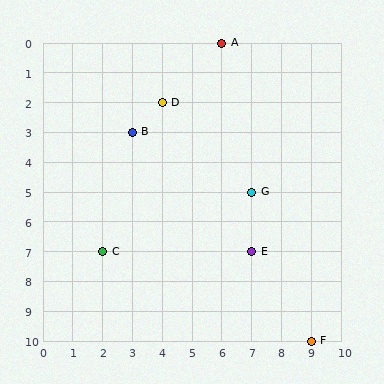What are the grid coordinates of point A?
Point A is at grid coordinates (6, 0).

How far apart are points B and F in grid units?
Points B and F are 6 columns and 7 rows apart (about 9.2 grid units diagonally).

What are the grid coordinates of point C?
Point C is at grid coordinates (2, 7).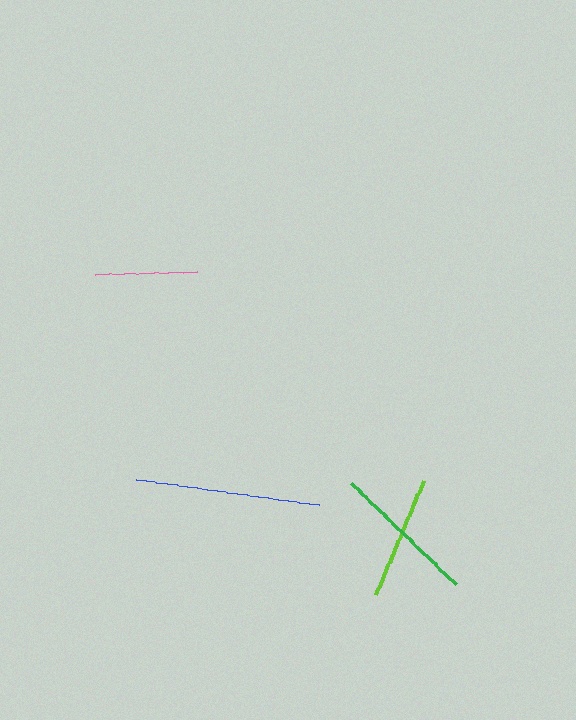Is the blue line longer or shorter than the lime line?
The blue line is longer than the lime line.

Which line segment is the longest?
The blue line is the longest at approximately 185 pixels.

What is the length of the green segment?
The green segment is approximately 145 pixels long.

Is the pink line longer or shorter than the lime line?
The lime line is longer than the pink line.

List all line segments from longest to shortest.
From longest to shortest: blue, green, lime, pink.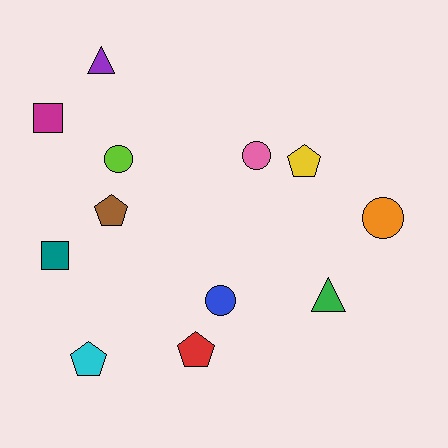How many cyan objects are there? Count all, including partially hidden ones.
There is 1 cyan object.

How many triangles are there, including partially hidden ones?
There are 2 triangles.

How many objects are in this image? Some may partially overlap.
There are 12 objects.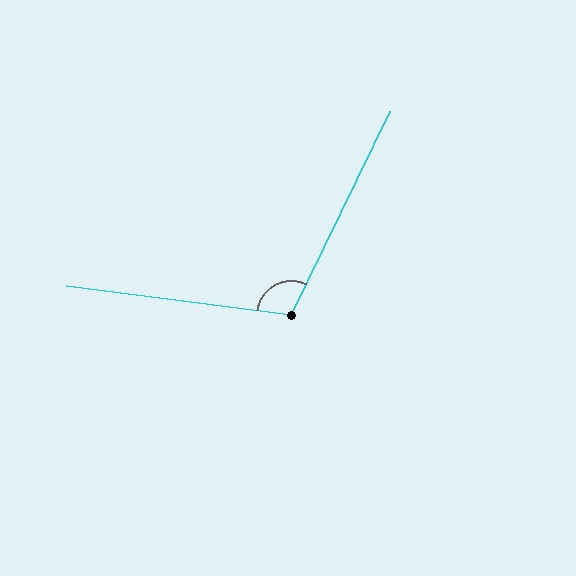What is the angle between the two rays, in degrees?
Approximately 109 degrees.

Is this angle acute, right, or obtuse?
It is obtuse.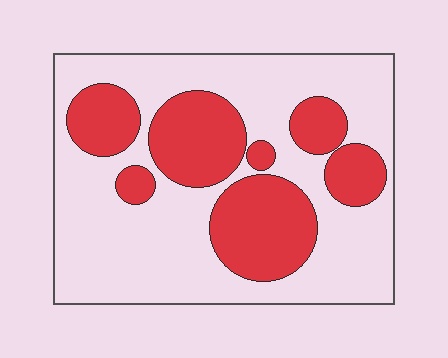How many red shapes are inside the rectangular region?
7.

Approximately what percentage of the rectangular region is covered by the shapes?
Approximately 35%.